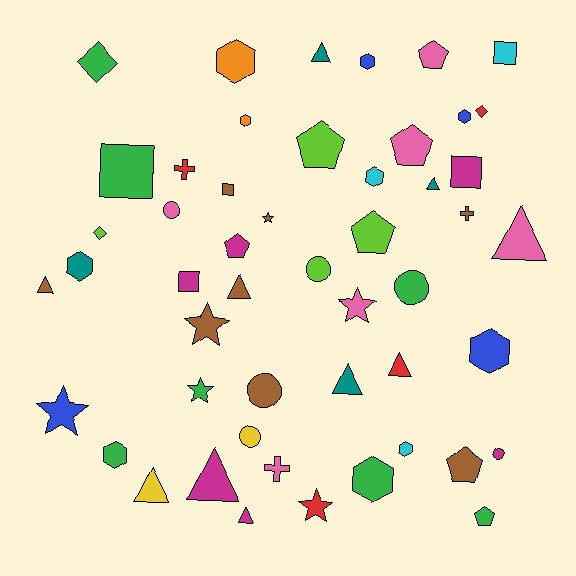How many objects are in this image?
There are 50 objects.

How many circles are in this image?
There are 6 circles.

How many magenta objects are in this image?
There are 6 magenta objects.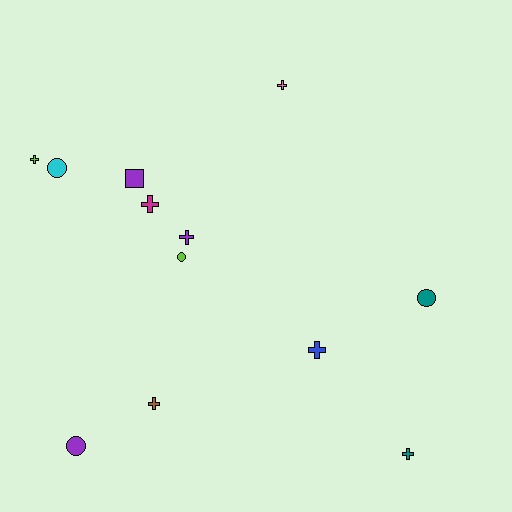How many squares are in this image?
There is 1 square.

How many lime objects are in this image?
There are 2 lime objects.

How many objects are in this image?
There are 12 objects.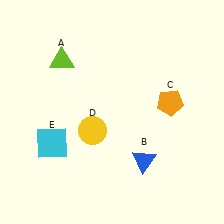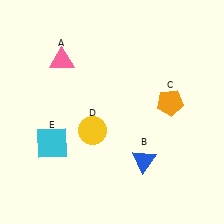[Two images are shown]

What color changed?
The triangle (A) changed from lime in Image 1 to pink in Image 2.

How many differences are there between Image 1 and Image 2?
There is 1 difference between the two images.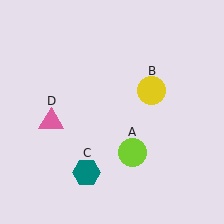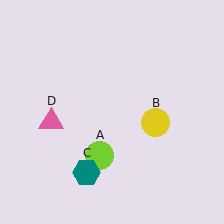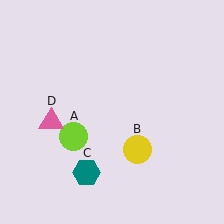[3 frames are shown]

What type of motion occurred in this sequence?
The lime circle (object A), yellow circle (object B) rotated clockwise around the center of the scene.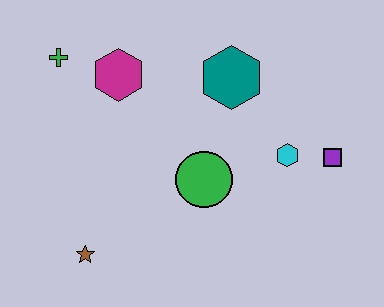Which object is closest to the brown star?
The green circle is closest to the brown star.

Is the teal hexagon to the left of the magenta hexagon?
No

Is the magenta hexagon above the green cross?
No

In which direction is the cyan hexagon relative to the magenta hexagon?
The cyan hexagon is to the right of the magenta hexagon.